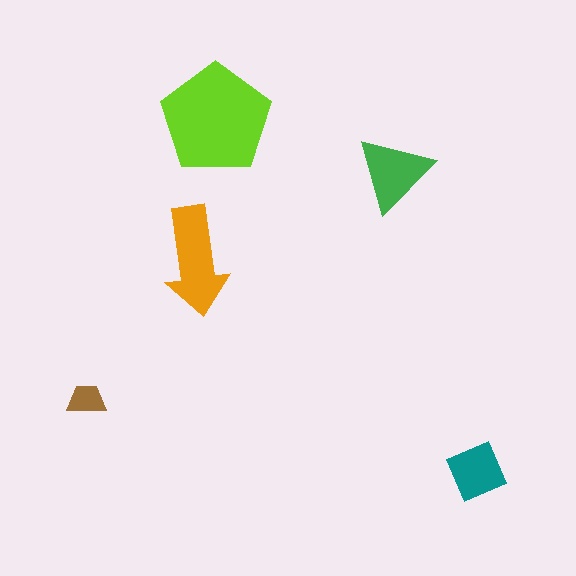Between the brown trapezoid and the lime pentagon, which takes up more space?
The lime pentagon.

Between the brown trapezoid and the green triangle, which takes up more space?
The green triangle.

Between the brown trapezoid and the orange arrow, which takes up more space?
The orange arrow.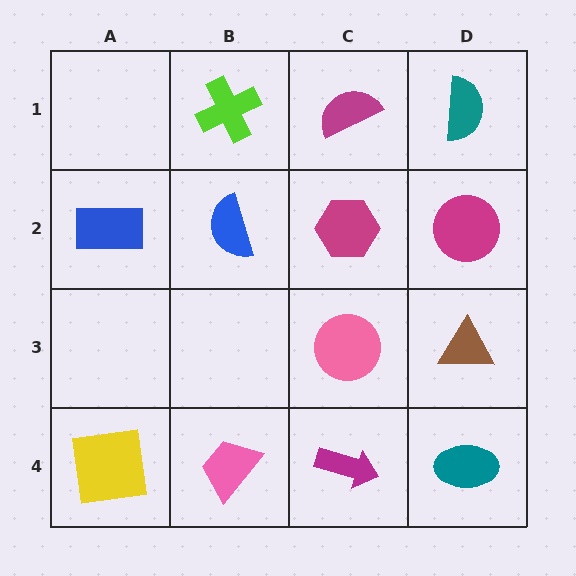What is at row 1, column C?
A magenta semicircle.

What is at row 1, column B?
A lime cross.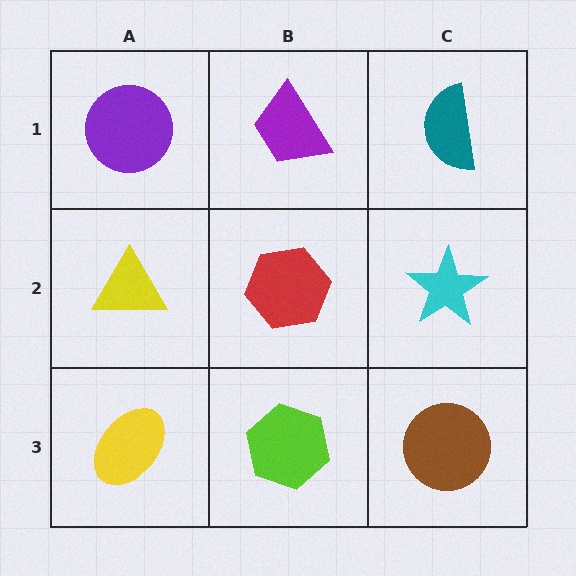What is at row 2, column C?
A cyan star.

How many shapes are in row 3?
3 shapes.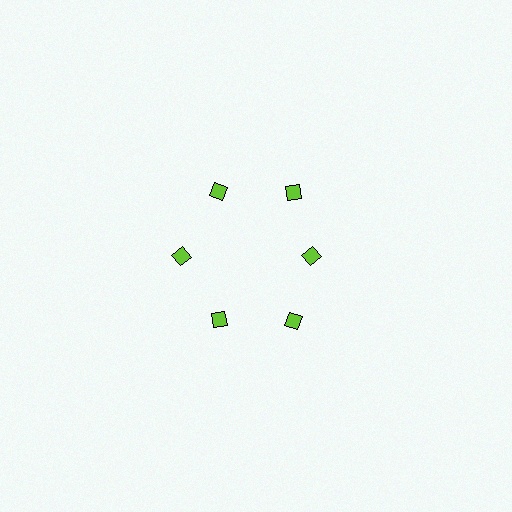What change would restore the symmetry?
The symmetry would be restored by moving it outward, back onto the ring so that all 6 diamonds sit at equal angles and equal distance from the center.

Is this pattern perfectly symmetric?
No. The 6 lime diamonds are arranged in a ring, but one element near the 3 o'clock position is pulled inward toward the center, breaking the 6-fold rotational symmetry.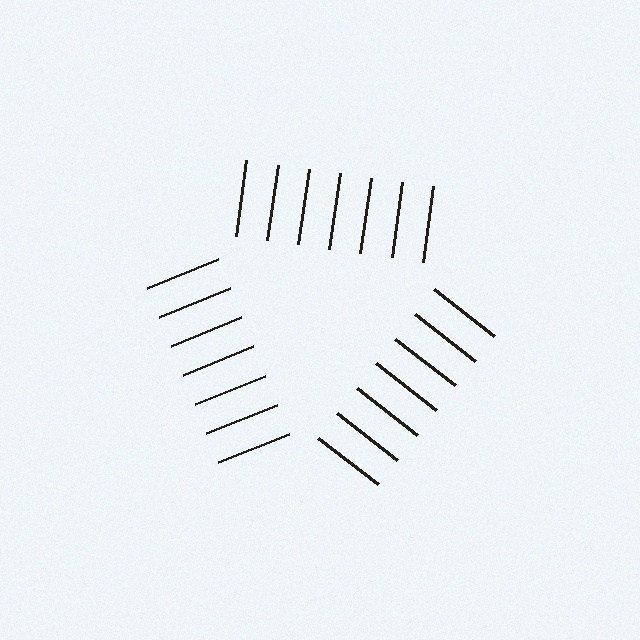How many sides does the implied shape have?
3 sides — the line-ends trace a triangle.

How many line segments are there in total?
21 — 7 along each of the 3 edges.